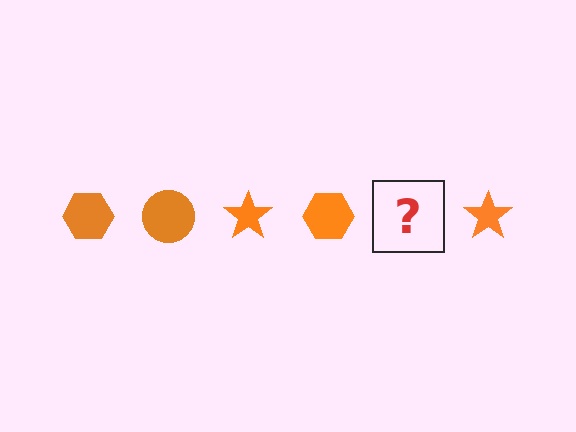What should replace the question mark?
The question mark should be replaced with an orange circle.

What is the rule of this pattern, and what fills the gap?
The rule is that the pattern cycles through hexagon, circle, star shapes in orange. The gap should be filled with an orange circle.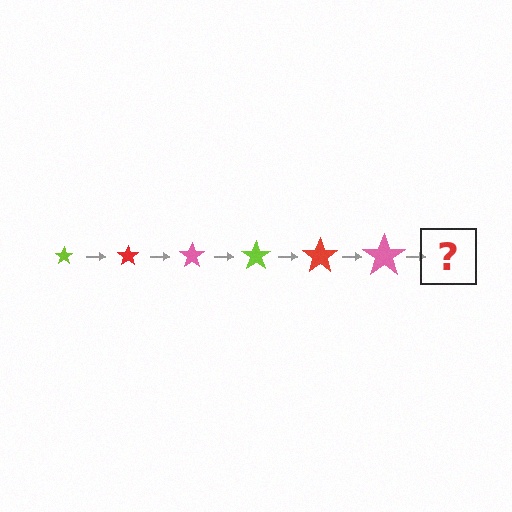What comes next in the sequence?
The next element should be a lime star, larger than the previous one.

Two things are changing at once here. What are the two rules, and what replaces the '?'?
The two rules are that the star grows larger each step and the color cycles through lime, red, and pink. The '?' should be a lime star, larger than the previous one.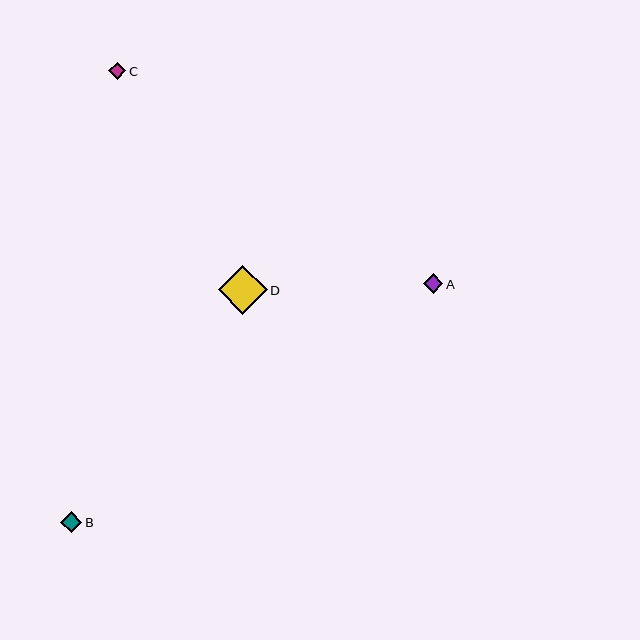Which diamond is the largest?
Diamond D is the largest with a size of approximately 49 pixels.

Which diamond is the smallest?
Diamond C is the smallest with a size of approximately 17 pixels.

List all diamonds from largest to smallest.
From largest to smallest: D, B, A, C.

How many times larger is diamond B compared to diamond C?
Diamond B is approximately 1.2 times the size of diamond C.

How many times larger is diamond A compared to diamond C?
Diamond A is approximately 1.2 times the size of diamond C.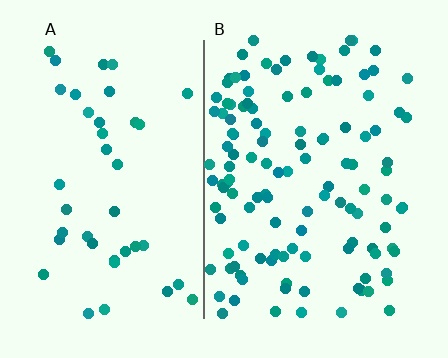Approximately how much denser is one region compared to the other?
Approximately 2.9× — region B over region A.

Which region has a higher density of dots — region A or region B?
B (the right).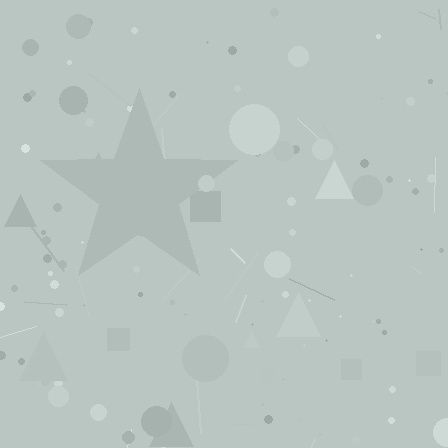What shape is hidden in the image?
A star is hidden in the image.